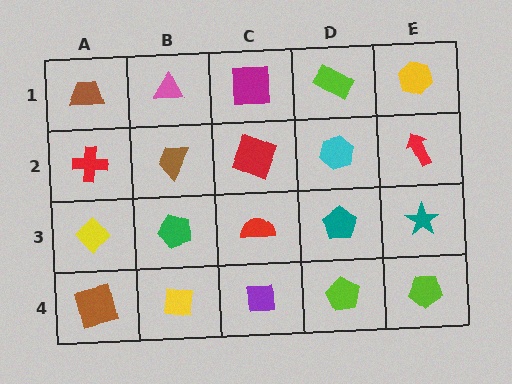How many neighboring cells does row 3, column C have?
4.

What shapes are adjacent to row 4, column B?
A green pentagon (row 3, column B), a brown square (row 4, column A), a purple square (row 4, column C).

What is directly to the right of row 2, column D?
A red arrow.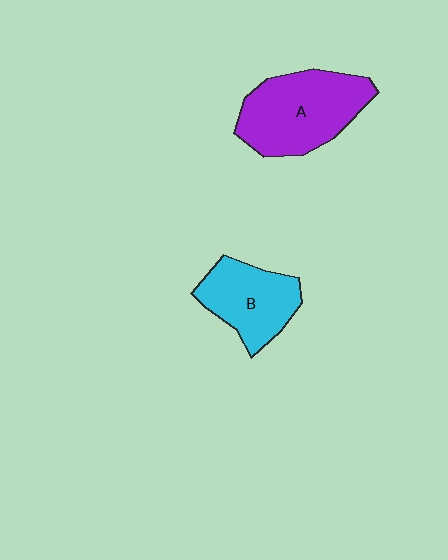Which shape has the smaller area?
Shape B (cyan).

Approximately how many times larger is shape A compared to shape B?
Approximately 1.4 times.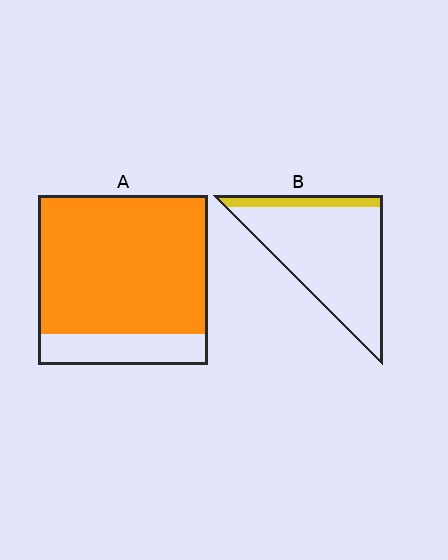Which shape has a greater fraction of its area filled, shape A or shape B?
Shape A.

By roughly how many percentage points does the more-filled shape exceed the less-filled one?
By roughly 70 percentage points (A over B).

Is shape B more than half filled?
No.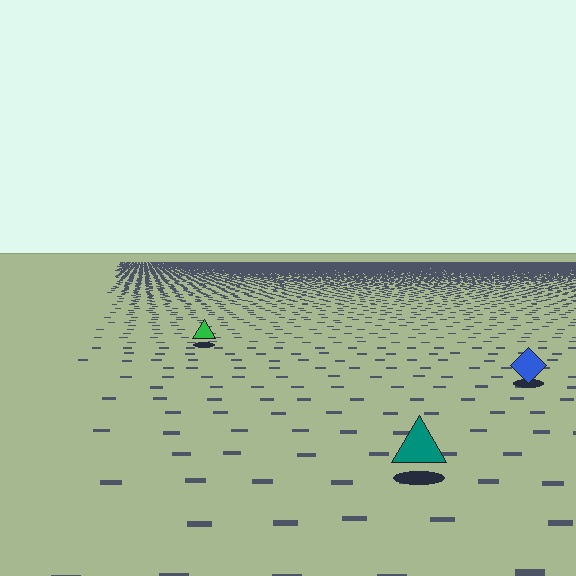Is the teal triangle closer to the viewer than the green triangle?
Yes. The teal triangle is closer — you can tell from the texture gradient: the ground texture is coarser near it.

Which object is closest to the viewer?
The teal triangle is closest. The texture marks near it are larger and more spread out.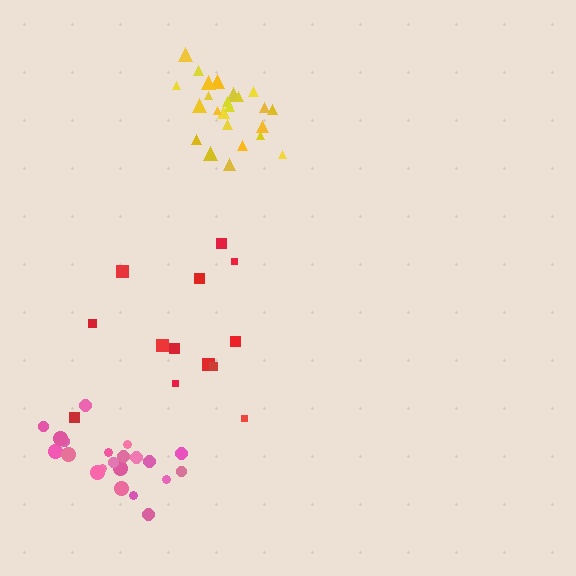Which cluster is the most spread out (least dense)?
Red.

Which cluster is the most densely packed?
Yellow.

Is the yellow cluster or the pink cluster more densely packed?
Yellow.